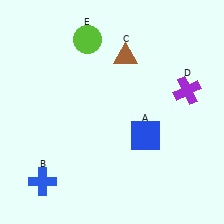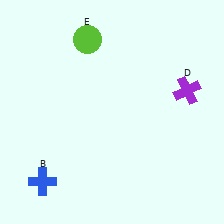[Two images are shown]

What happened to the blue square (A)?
The blue square (A) was removed in Image 2. It was in the bottom-right area of Image 1.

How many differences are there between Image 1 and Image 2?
There are 2 differences between the two images.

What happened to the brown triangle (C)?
The brown triangle (C) was removed in Image 2. It was in the top-right area of Image 1.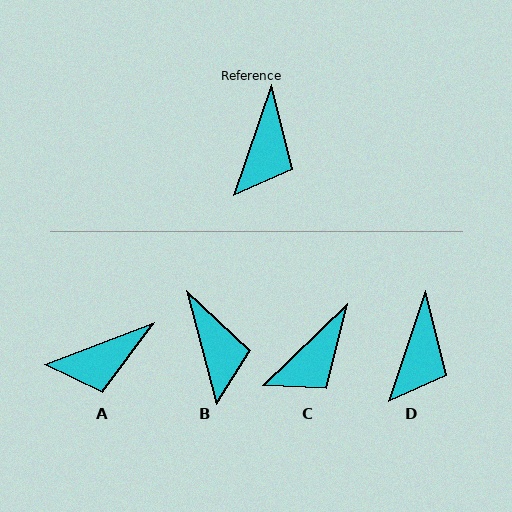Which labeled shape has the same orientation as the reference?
D.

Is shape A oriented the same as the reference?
No, it is off by about 50 degrees.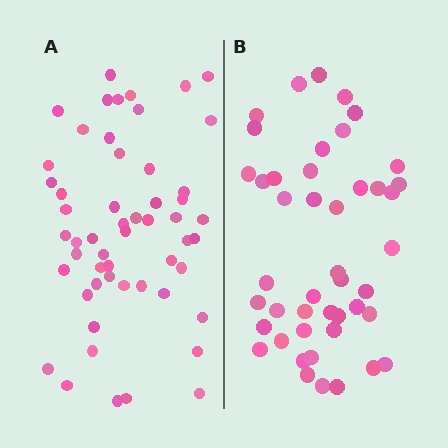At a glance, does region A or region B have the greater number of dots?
Region A (the left region) has more dots.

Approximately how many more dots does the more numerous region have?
Region A has roughly 8 or so more dots than region B.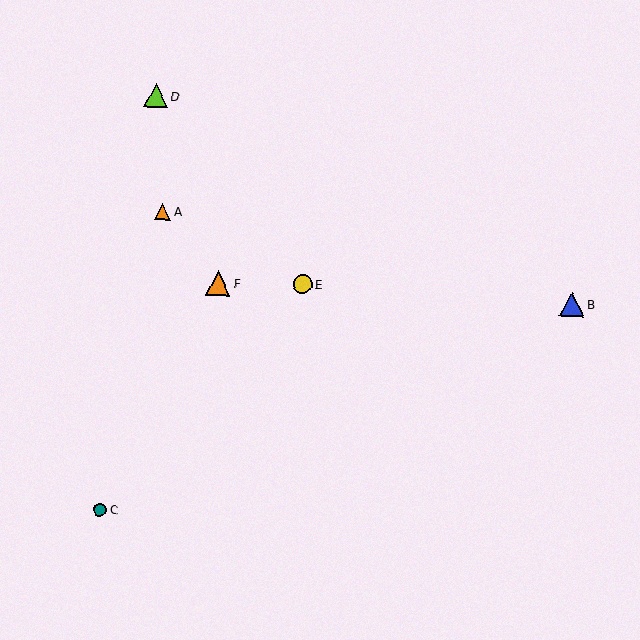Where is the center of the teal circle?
The center of the teal circle is at (100, 510).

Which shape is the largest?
The orange triangle (labeled F) is the largest.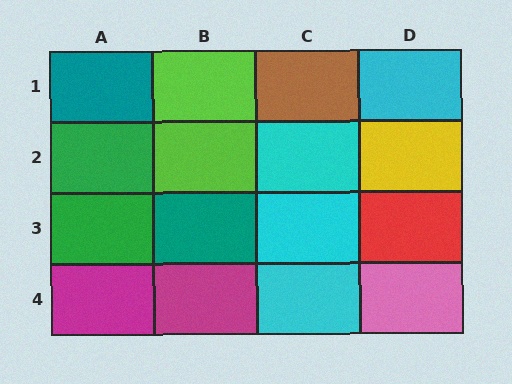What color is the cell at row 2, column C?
Cyan.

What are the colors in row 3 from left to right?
Green, teal, cyan, red.